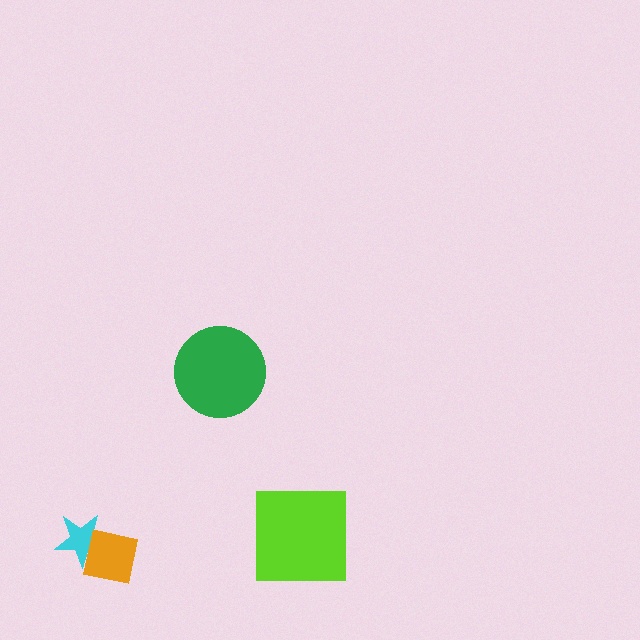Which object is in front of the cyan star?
The orange square is in front of the cyan star.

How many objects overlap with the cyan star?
1 object overlaps with the cyan star.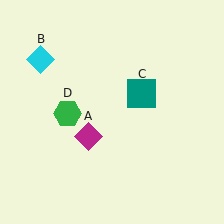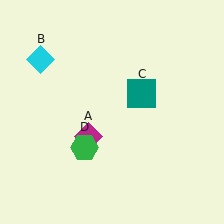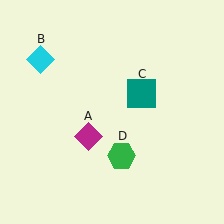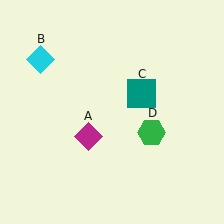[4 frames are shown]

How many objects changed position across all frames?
1 object changed position: green hexagon (object D).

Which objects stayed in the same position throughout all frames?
Magenta diamond (object A) and cyan diamond (object B) and teal square (object C) remained stationary.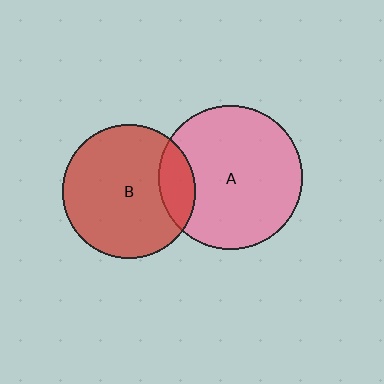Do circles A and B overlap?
Yes.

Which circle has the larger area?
Circle A (pink).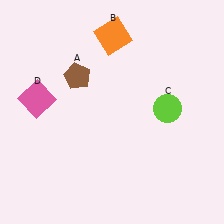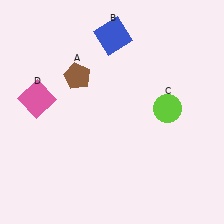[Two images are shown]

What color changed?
The square (B) changed from orange in Image 1 to blue in Image 2.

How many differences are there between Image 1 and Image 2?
There is 1 difference between the two images.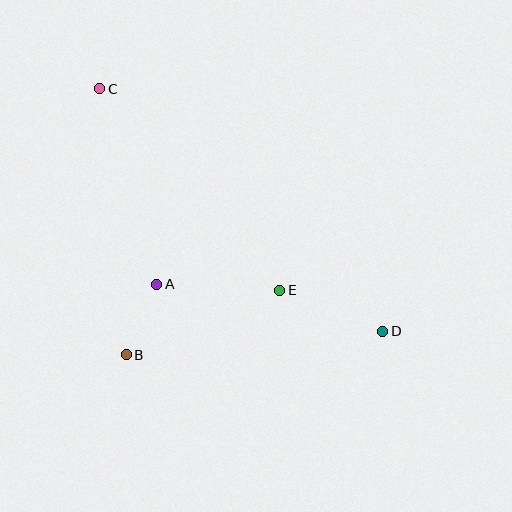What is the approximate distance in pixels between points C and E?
The distance between C and E is approximately 270 pixels.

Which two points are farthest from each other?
Points C and D are farthest from each other.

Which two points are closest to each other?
Points A and B are closest to each other.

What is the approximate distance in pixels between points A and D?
The distance between A and D is approximately 231 pixels.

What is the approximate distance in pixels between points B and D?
The distance between B and D is approximately 258 pixels.